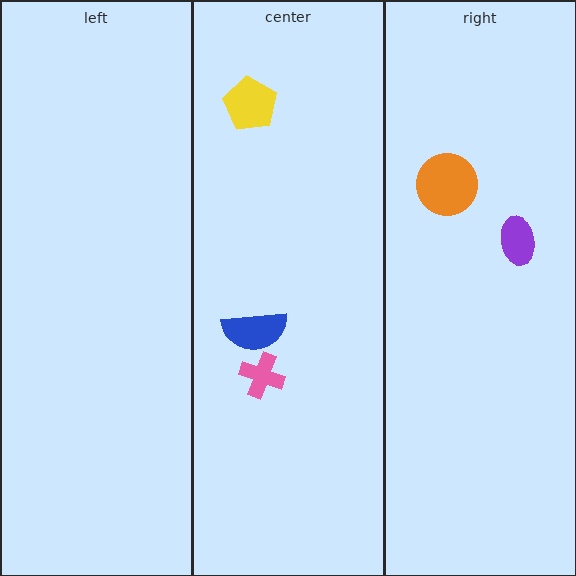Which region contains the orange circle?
The right region.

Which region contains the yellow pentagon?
The center region.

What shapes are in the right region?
The orange circle, the purple ellipse.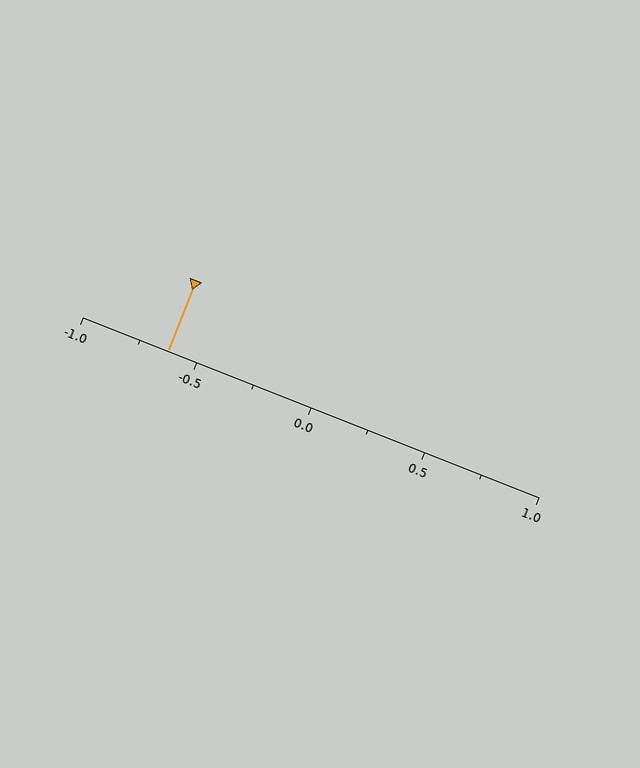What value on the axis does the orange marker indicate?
The marker indicates approximately -0.62.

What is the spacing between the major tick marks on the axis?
The major ticks are spaced 0.5 apart.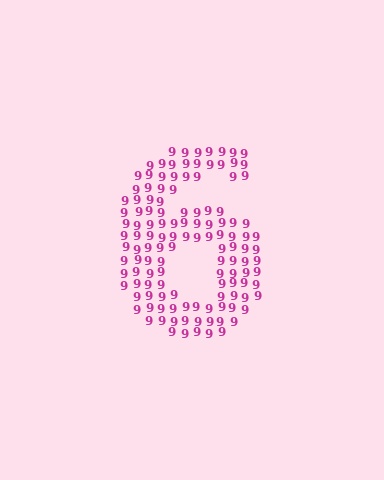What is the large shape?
The large shape is the digit 6.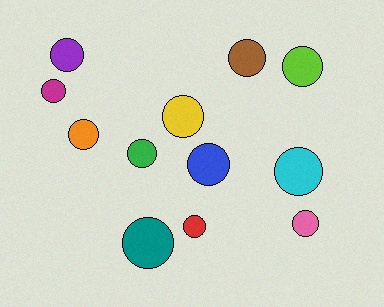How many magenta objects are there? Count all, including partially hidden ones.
There is 1 magenta object.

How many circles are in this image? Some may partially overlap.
There are 12 circles.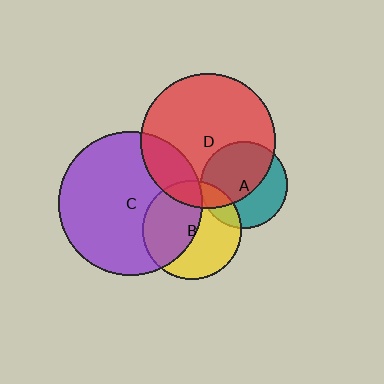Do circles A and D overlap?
Yes.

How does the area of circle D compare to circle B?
Approximately 1.9 times.